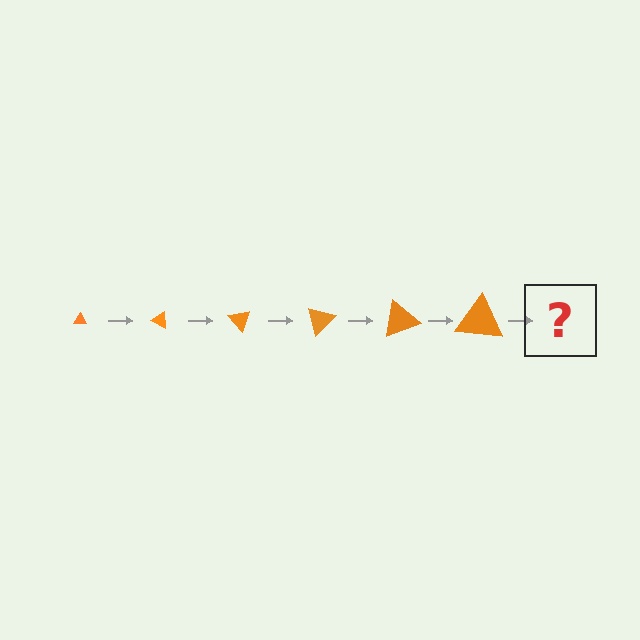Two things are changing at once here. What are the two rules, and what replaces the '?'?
The two rules are that the triangle grows larger each step and it rotates 25 degrees each step. The '?' should be a triangle, larger than the previous one and rotated 150 degrees from the start.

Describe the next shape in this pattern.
It should be a triangle, larger than the previous one and rotated 150 degrees from the start.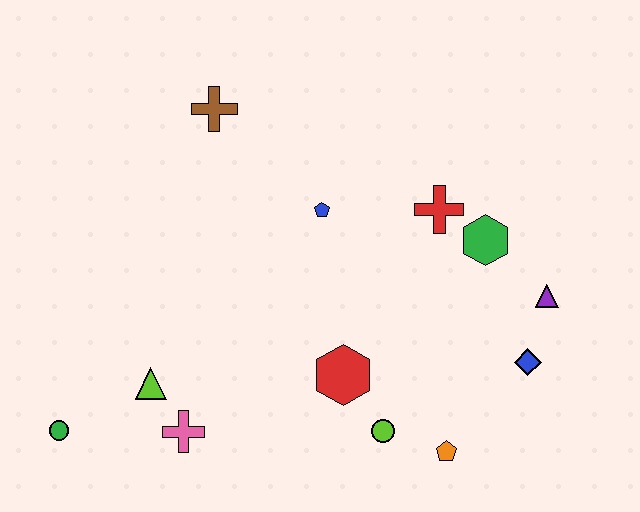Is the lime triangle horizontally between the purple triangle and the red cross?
No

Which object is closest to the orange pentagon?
The lime circle is closest to the orange pentagon.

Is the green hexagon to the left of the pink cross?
No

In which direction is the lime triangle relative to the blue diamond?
The lime triangle is to the left of the blue diamond.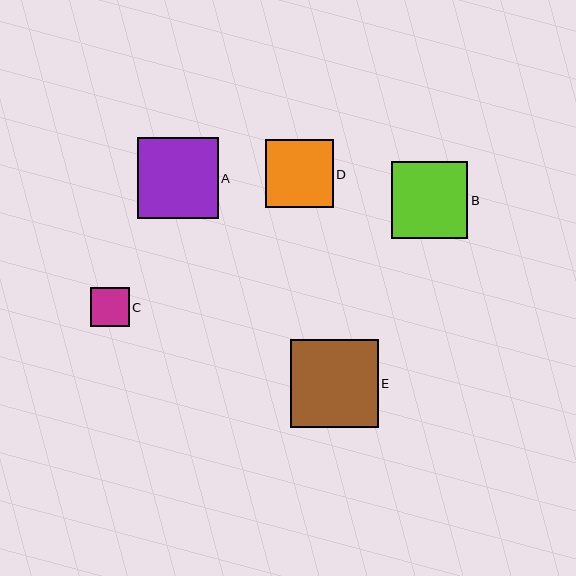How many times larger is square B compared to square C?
Square B is approximately 2.0 times the size of square C.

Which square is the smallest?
Square C is the smallest with a size of approximately 39 pixels.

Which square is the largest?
Square E is the largest with a size of approximately 88 pixels.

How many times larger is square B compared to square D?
Square B is approximately 1.1 times the size of square D.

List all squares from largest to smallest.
From largest to smallest: E, A, B, D, C.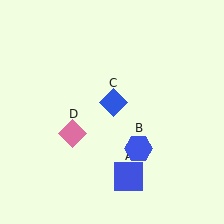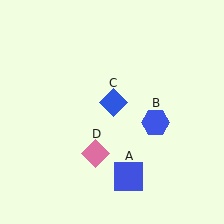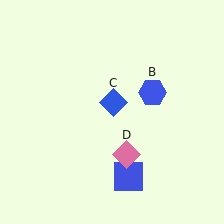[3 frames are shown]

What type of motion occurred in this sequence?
The blue hexagon (object B), pink diamond (object D) rotated counterclockwise around the center of the scene.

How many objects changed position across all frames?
2 objects changed position: blue hexagon (object B), pink diamond (object D).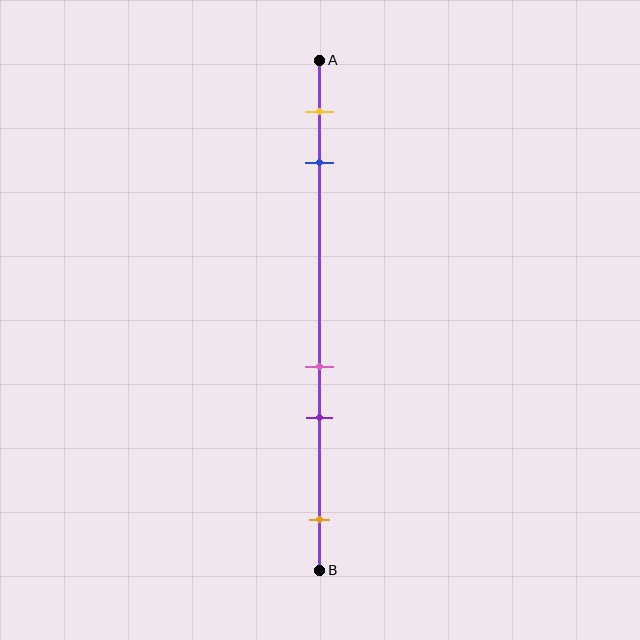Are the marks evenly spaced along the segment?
No, the marks are not evenly spaced.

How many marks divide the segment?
There are 5 marks dividing the segment.